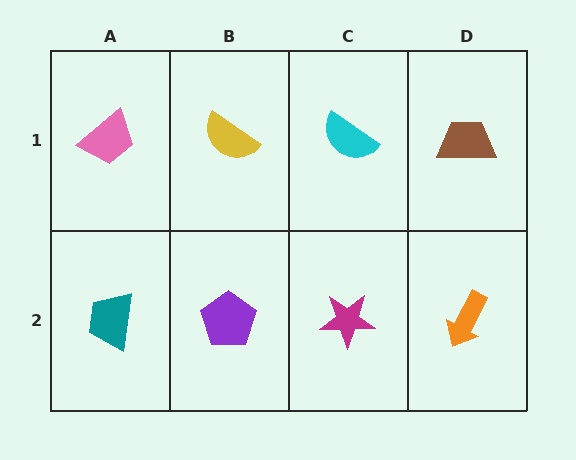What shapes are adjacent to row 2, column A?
A pink trapezoid (row 1, column A), a purple pentagon (row 2, column B).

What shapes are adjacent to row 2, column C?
A cyan semicircle (row 1, column C), a purple pentagon (row 2, column B), an orange arrow (row 2, column D).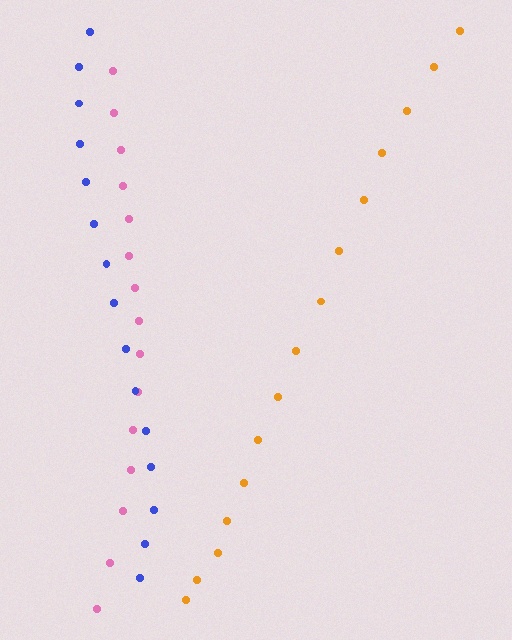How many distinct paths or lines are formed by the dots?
There are 3 distinct paths.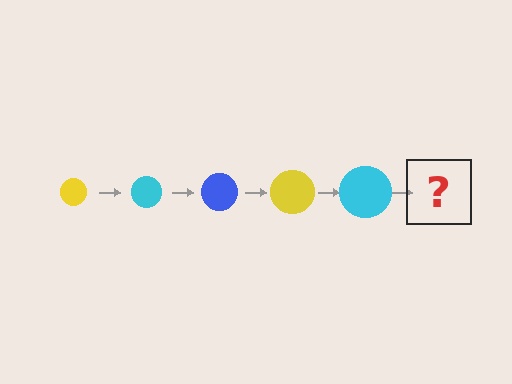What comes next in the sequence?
The next element should be a blue circle, larger than the previous one.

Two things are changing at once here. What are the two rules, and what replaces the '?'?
The two rules are that the circle grows larger each step and the color cycles through yellow, cyan, and blue. The '?' should be a blue circle, larger than the previous one.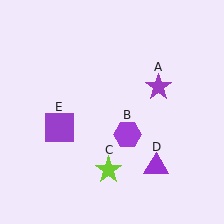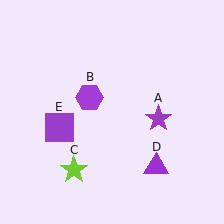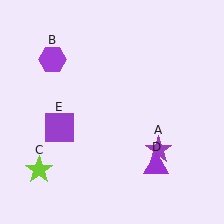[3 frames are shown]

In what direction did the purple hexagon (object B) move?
The purple hexagon (object B) moved up and to the left.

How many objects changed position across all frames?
3 objects changed position: purple star (object A), purple hexagon (object B), lime star (object C).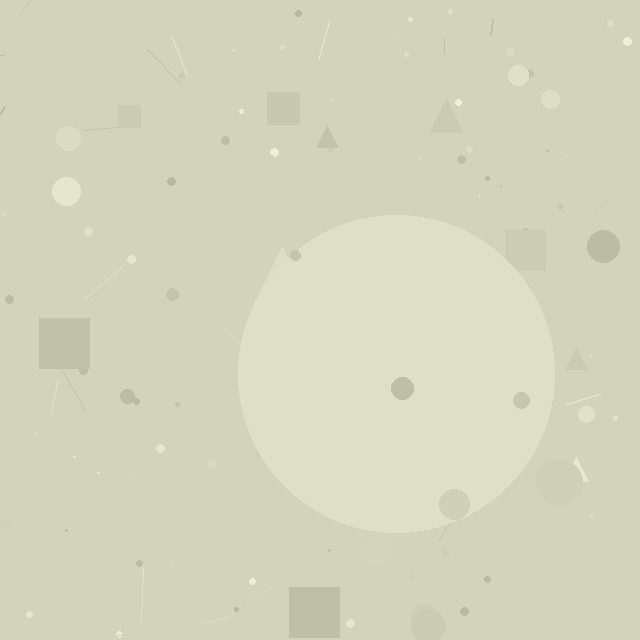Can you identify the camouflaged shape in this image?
The camouflaged shape is a circle.